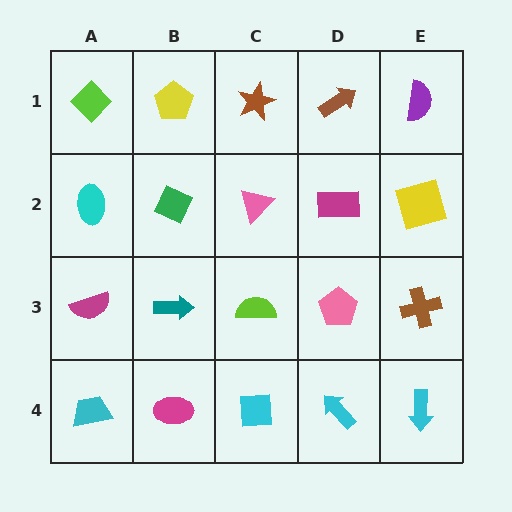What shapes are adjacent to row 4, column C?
A lime semicircle (row 3, column C), a magenta ellipse (row 4, column B), a cyan arrow (row 4, column D).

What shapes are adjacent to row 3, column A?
A cyan ellipse (row 2, column A), a cyan trapezoid (row 4, column A), a teal arrow (row 3, column B).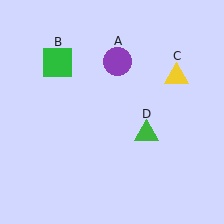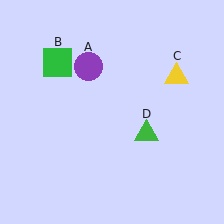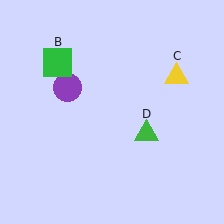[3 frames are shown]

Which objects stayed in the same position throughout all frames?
Green square (object B) and yellow triangle (object C) and green triangle (object D) remained stationary.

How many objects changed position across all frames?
1 object changed position: purple circle (object A).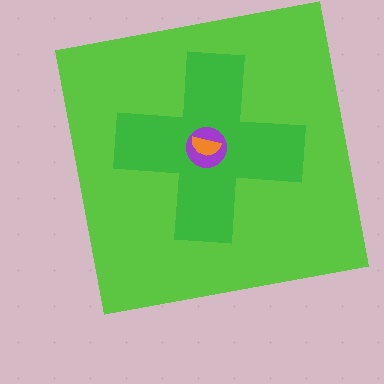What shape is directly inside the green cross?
The purple circle.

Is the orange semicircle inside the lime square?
Yes.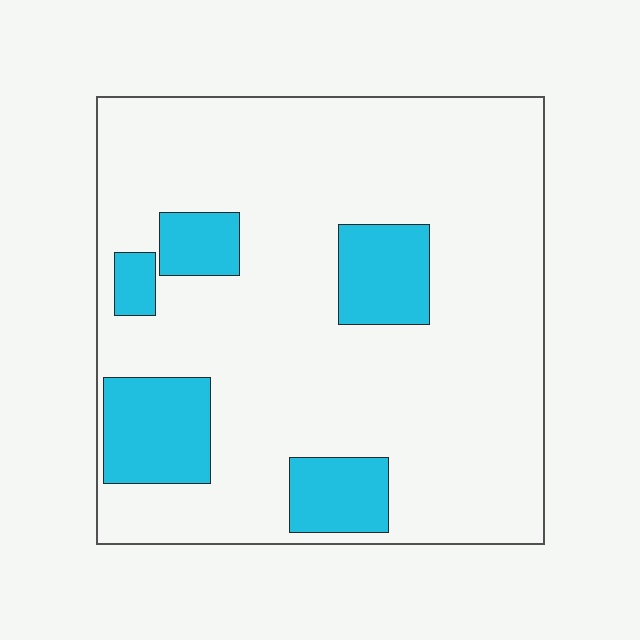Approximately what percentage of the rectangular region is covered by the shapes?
Approximately 20%.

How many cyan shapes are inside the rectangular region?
5.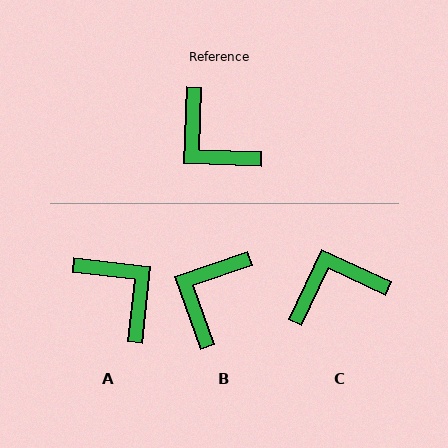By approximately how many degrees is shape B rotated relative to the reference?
Approximately 69 degrees clockwise.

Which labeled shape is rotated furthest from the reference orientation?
A, about 176 degrees away.